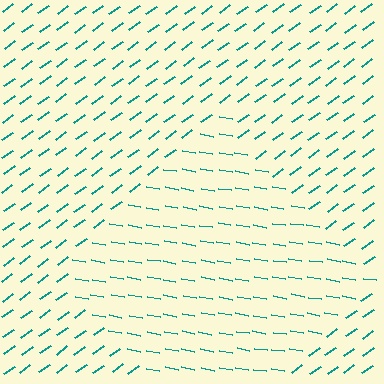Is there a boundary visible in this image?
Yes, there is a texture boundary formed by a change in line orientation.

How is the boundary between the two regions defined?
The boundary is defined purely by a change in line orientation (approximately 45 degrees difference). All lines are the same color and thickness.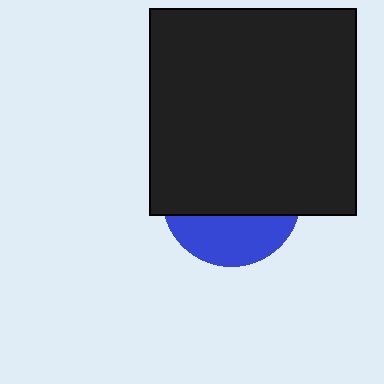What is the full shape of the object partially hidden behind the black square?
The partially hidden object is a blue circle.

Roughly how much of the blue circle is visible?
A small part of it is visible (roughly 34%).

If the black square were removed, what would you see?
You would see the complete blue circle.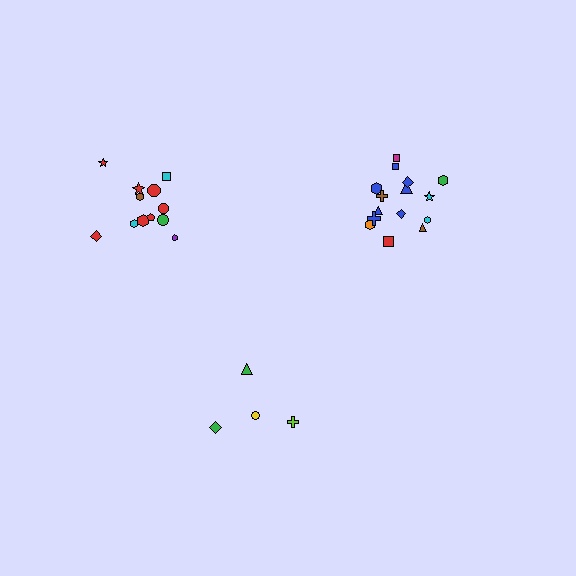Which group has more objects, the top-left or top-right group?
The top-right group.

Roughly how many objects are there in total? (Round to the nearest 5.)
Roughly 30 objects in total.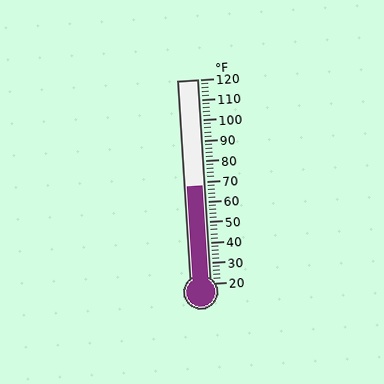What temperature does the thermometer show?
The thermometer shows approximately 68°F.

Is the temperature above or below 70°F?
The temperature is below 70°F.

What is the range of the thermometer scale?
The thermometer scale ranges from 20°F to 120°F.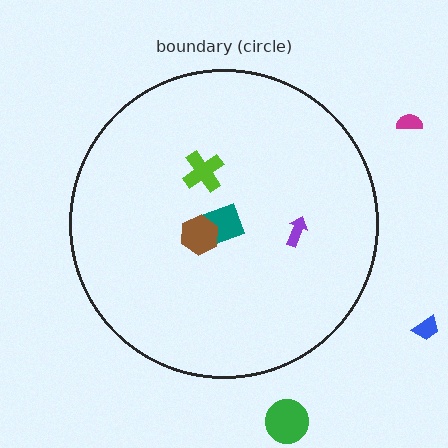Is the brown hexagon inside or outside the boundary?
Inside.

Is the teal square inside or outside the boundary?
Inside.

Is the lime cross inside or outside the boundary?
Inside.